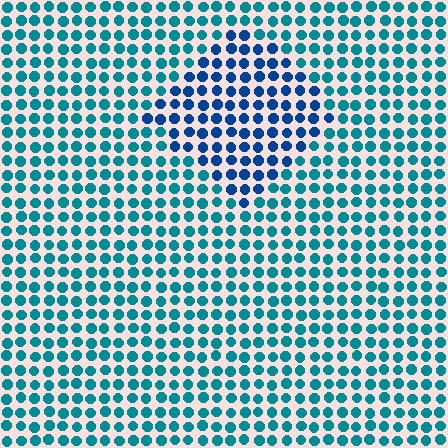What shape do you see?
I see a diamond.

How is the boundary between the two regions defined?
The boundary is defined purely by a slight shift in hue (about 30 degrees). Spacing, size, and orientation are identical on both sides.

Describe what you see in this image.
The image is filled with small teal elements in a uniform arrangement. A diamond-shaped region is visible where the elements are tinted to a slightly different hue, forming a subtle color boundary.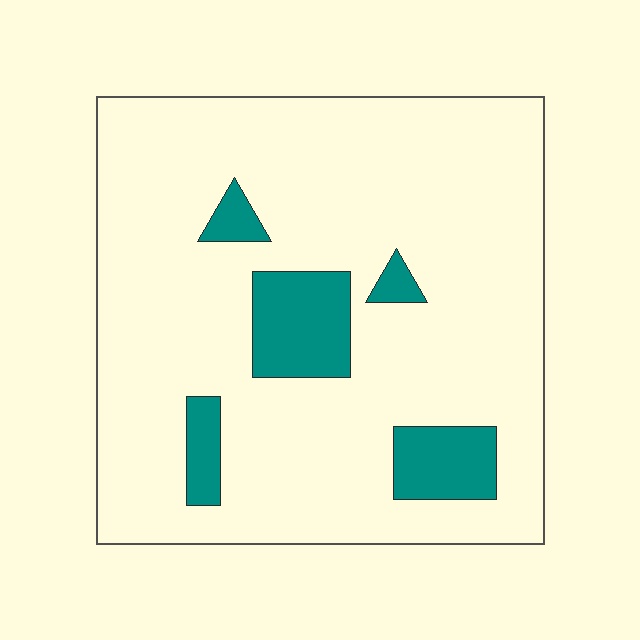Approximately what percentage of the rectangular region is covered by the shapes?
Approximately 15%.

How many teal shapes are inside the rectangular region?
5.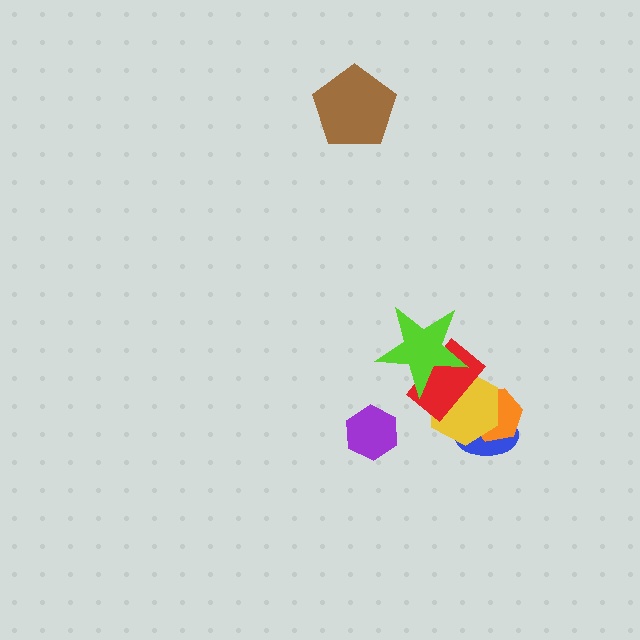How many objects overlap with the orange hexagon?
2 objects overlap with the orange hexagon.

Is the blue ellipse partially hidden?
Yes, it is partially covered by another shape.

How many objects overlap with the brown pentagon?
0 objects overlap with the brown pentagon.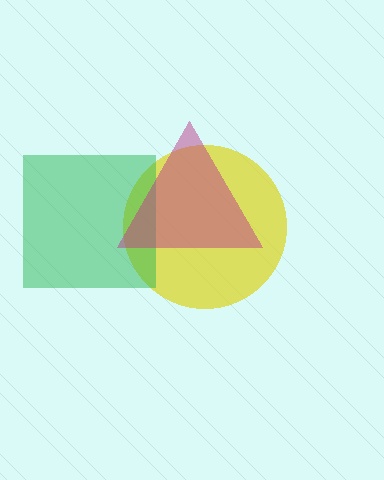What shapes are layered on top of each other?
The layered shapes are: a yellow circle, a green square, a magenta triangle.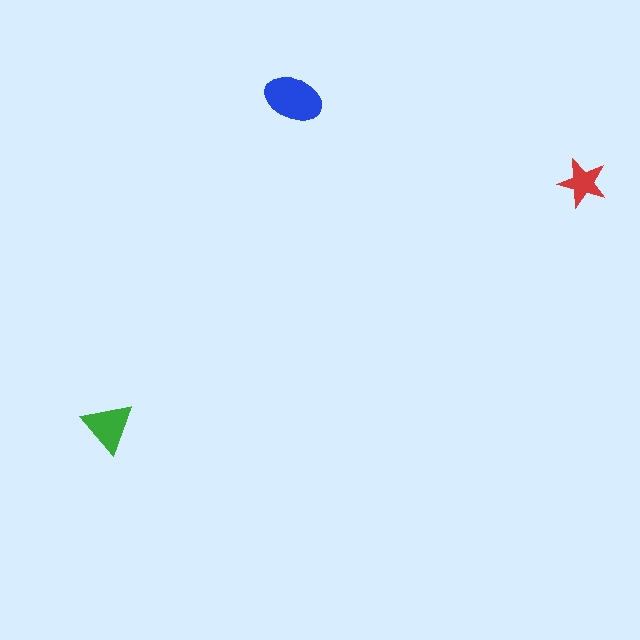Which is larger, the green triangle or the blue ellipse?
The blue ellipse.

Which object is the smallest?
The red star.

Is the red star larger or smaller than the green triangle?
Smaller.